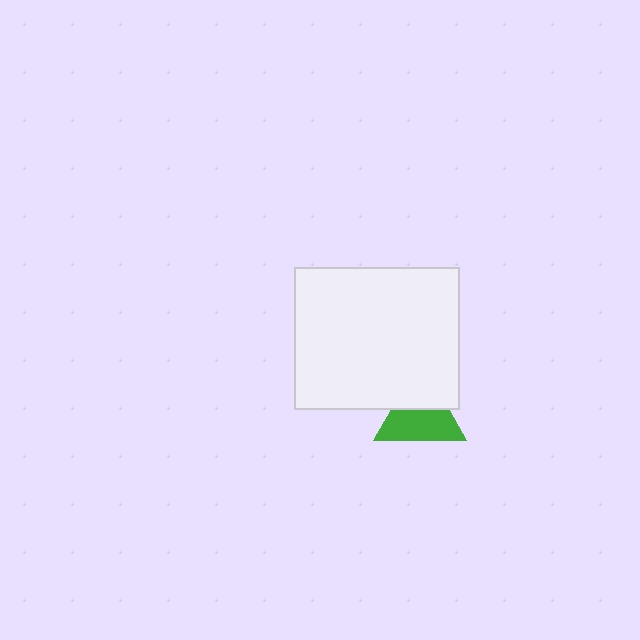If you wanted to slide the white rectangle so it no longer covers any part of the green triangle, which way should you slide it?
Slide it up — that is the most direct way to separate the two shapes.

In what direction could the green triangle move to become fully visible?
The green triangle could move down. That would shift it out from behind the white rectangle entirely.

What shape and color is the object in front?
The object in front is a white rectangle.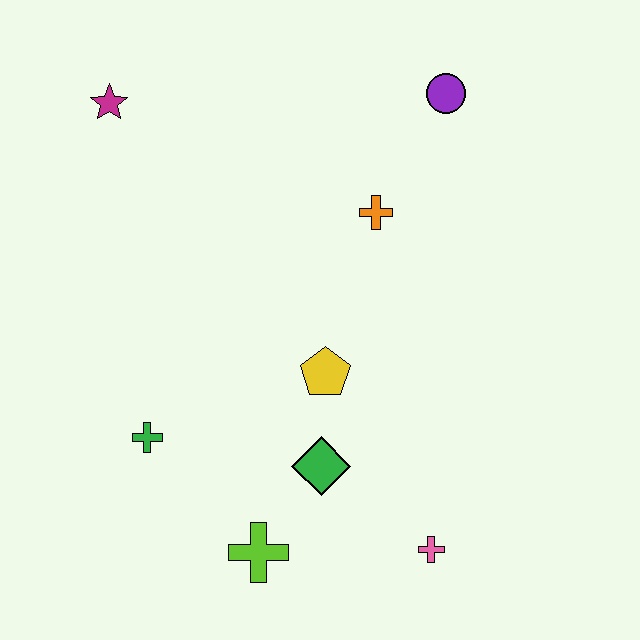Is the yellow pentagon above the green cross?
Yes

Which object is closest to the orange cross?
The purple circle is closest to the orange cross.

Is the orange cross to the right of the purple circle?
No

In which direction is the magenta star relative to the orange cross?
The magenta star is to the left of the orange cross.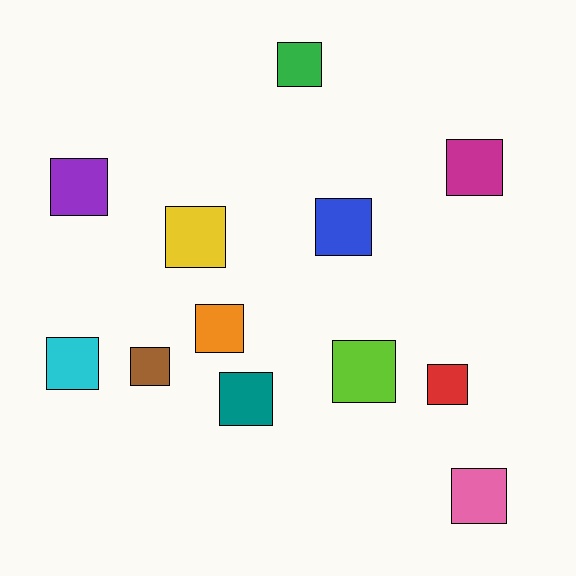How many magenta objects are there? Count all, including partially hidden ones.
There is 1 magenta object.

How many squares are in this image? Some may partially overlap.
There are 12 squares.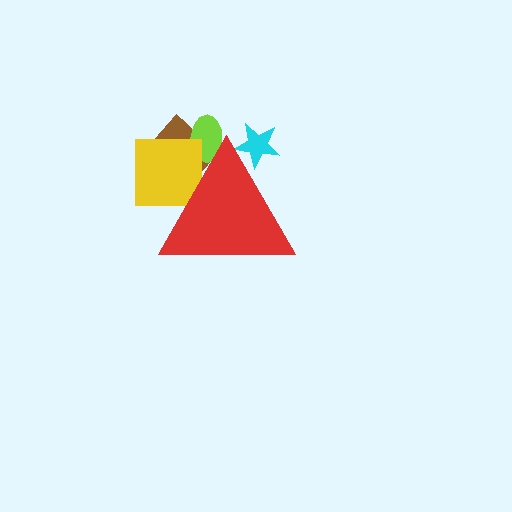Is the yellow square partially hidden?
Yes, the yellow square is partially hidden behind the red triangle.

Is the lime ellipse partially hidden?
Yes, the lime ellipse is partially hidden behind the red triangle.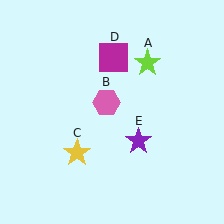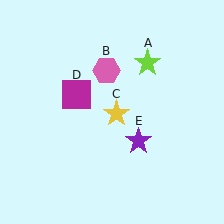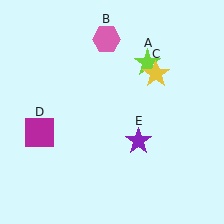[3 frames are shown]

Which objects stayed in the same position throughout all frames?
Lime star (object A) and purple star (object E) remained stationary.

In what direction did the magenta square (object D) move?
The magenta square (object D) moved down and to the left.